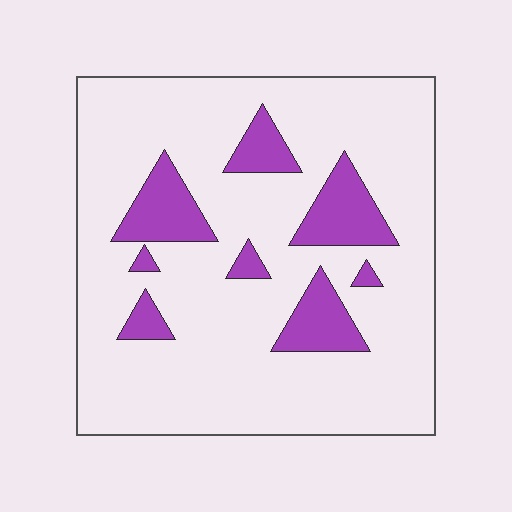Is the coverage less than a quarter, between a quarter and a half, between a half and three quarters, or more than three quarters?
Less than a quarter.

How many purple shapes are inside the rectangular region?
8.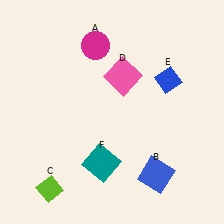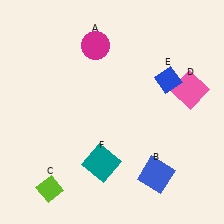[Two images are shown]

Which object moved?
The pink square (D) moved right.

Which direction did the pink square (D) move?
The pink square (D) moved right.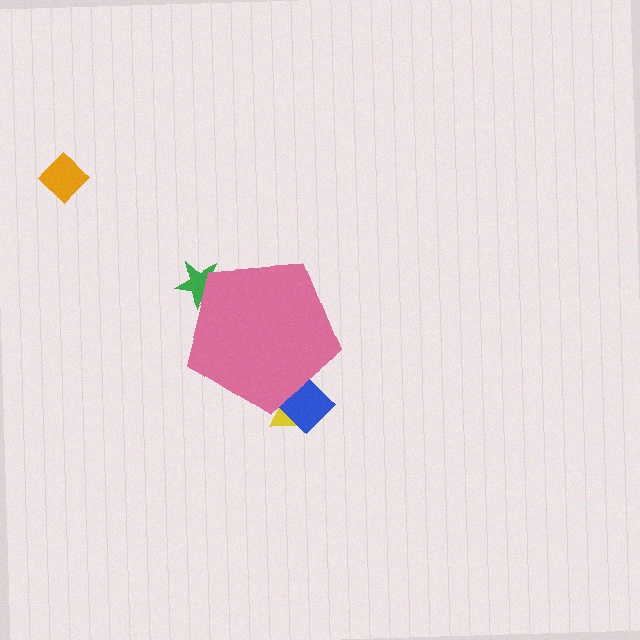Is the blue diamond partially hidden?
Yes, the blue diamond is partially hidden behind the pink pentagon.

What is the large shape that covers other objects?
A pink pentagon.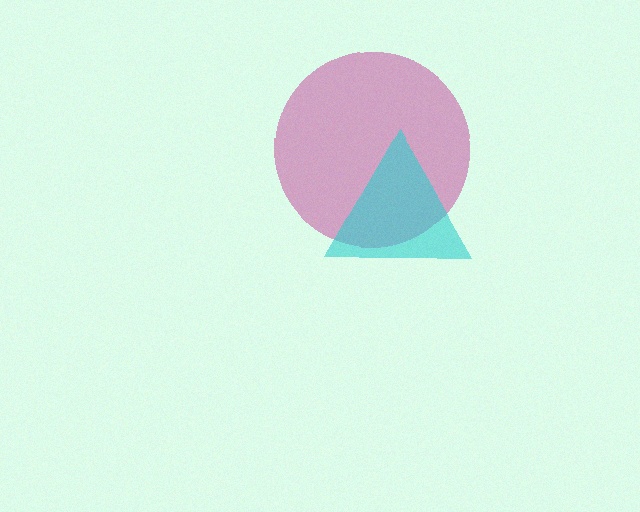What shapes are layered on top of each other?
The layered shapes are: a magenta circle, a cyan triangle.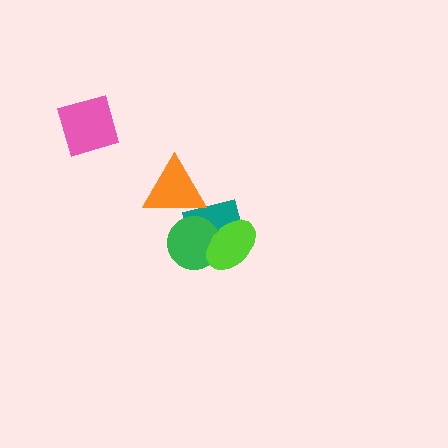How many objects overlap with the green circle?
2 objects overlap with the green circle.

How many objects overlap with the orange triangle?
1 object overlaps with the orange triangle.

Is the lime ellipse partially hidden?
No, no other shape covers it.